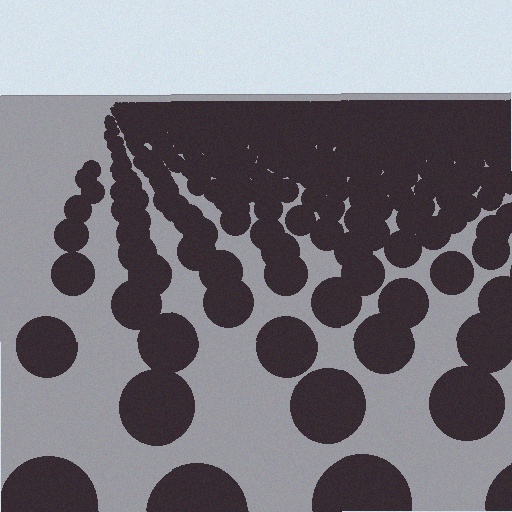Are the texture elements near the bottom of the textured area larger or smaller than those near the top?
Larger. Near the bottom, elements are closer to the viewer and appear at a bigger on-screen size.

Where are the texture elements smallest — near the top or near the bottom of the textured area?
Near the top.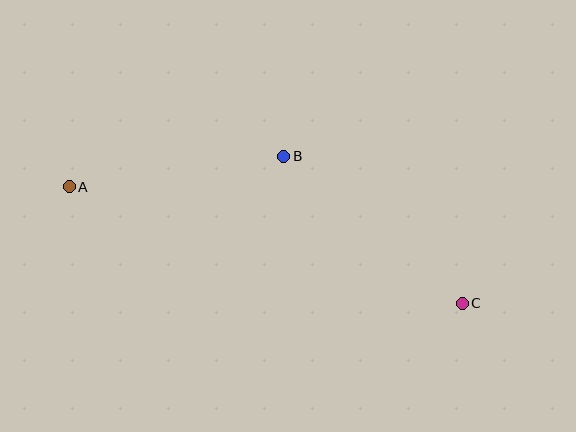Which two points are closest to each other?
Points A and B are closest to each other.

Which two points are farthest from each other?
Points A and C are farthest from each other.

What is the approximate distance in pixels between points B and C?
The distance between B and C is approximately 231 pixels.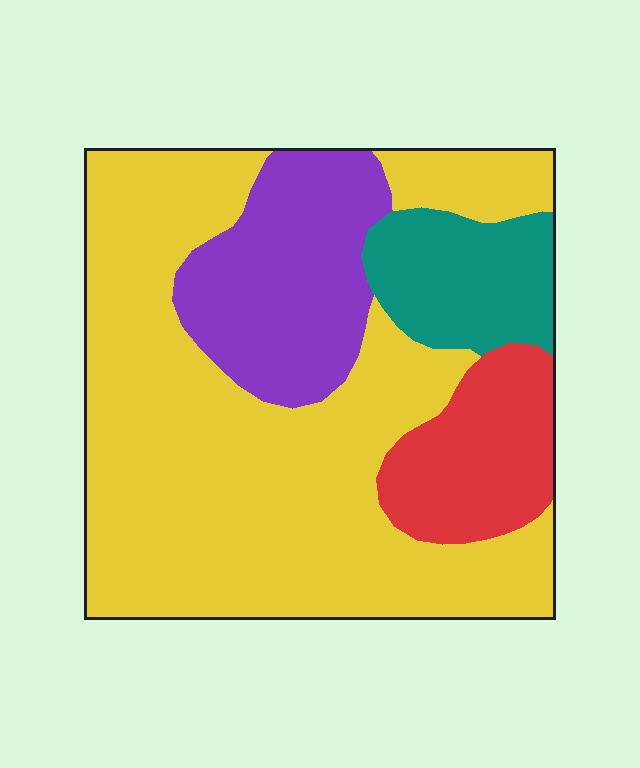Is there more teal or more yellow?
Yellow.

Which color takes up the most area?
Yellow, at roughly 60%.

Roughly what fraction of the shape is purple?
Purple takes up less than a quarter of the shape.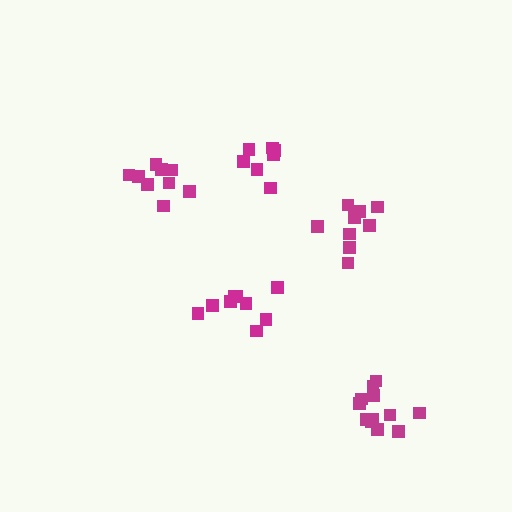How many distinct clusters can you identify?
There are 5 distinct clusters.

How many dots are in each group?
Group 1: 9 dots, Group 2: 9 dots, Group 3: 12 dots, Group 4: 7 dots, Group 5: 9 dots (46 total).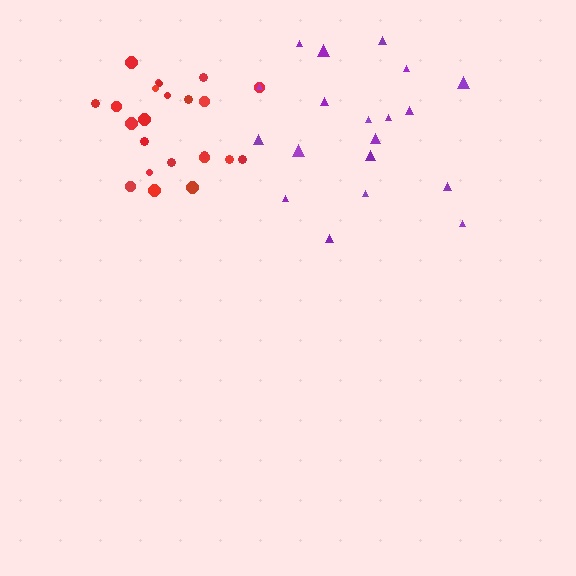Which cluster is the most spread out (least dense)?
Purple.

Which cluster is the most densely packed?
Red.